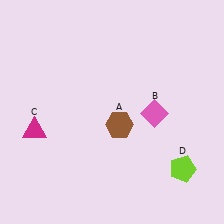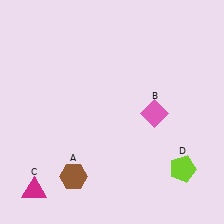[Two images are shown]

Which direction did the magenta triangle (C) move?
The magenta triangle (C) moved down.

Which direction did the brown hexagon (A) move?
The brown hexagon (A) moved down.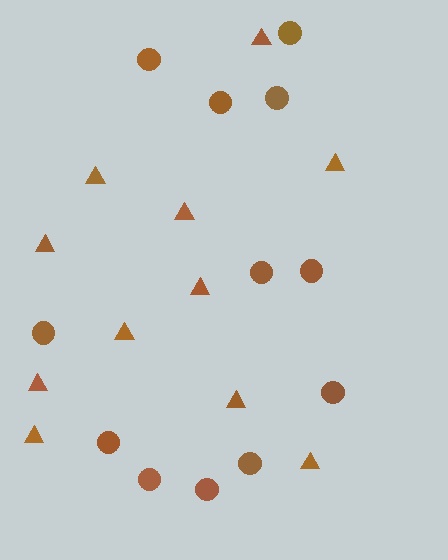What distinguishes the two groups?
There are 2 groups: one group of triangles (11) and one group of circles (12).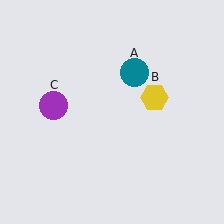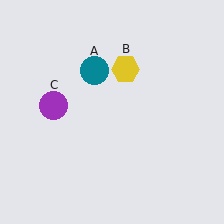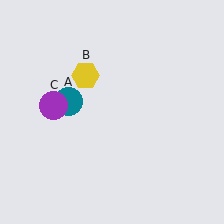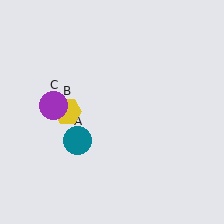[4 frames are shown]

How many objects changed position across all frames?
2 objects changed position: teal circle (object A), yellow hexagon (object B).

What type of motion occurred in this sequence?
The teal circle (object A), yellow hexagon (object B) rotated counterclockwise around the center of the scene.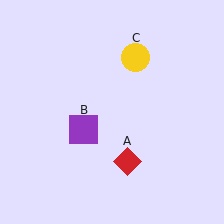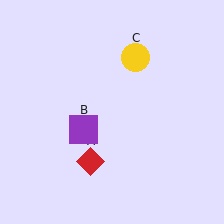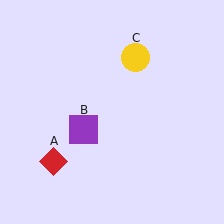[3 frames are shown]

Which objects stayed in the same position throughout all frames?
Purple square (object B) and yellow circle (object C) remained stationary.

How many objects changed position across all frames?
1 object changed position: red diamond (object A).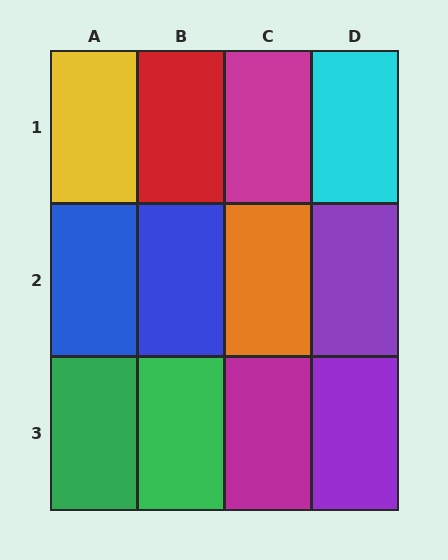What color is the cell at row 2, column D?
Purple.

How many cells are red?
1 cell is red.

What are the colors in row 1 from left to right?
Yellow, red, magenta, cyan.